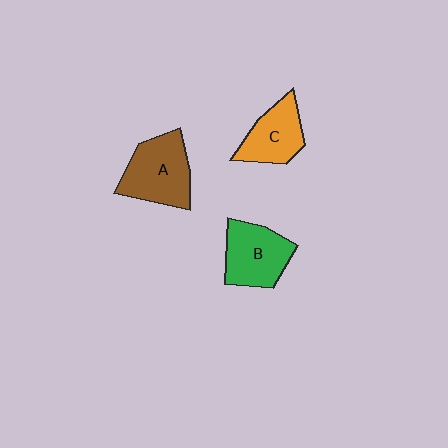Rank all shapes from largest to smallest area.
From largest to smallest: A (brown), B (green), C (orange).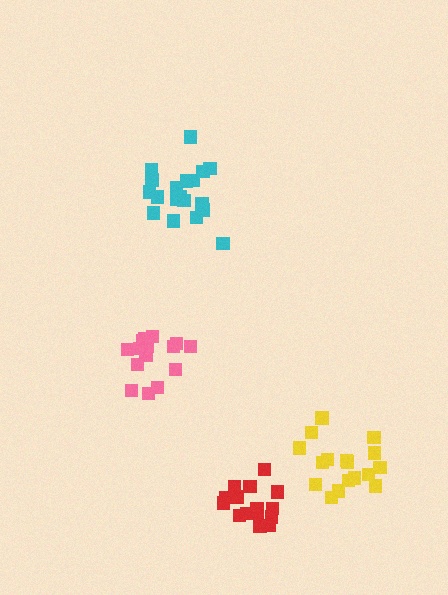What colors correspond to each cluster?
The clusters are colored: cyan, yellow, pink, red.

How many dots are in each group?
Group 1: 19 dots, Group 2: 18 dots, Group 3: 16 dots, Group 4: 15 dots (68 total).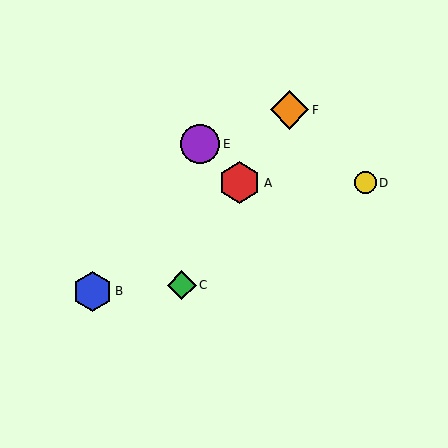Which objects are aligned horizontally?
Objects A, D are aligned horizontally.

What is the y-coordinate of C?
Object C is at y≈285.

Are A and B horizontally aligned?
No, A is at y≈183 and B is at y≈291.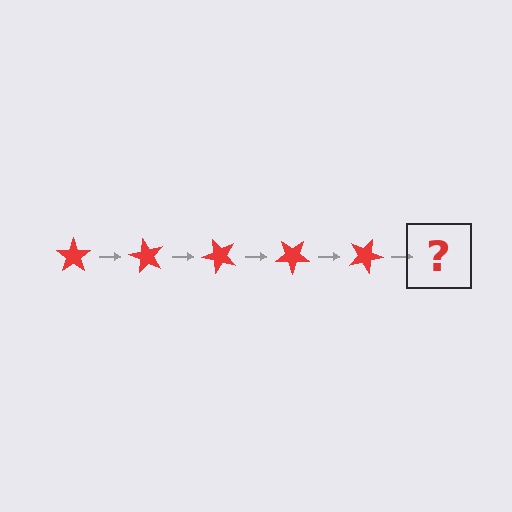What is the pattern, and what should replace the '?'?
The pattern is that the star rotates 60 degrees each step. The '?' should be a red star rotated 300 degrees.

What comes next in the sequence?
The next element should be a red star rotated 300 degrees.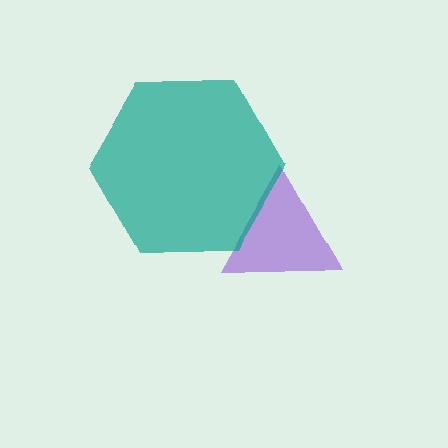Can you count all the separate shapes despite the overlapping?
Yes, there are 2 separate shapes.